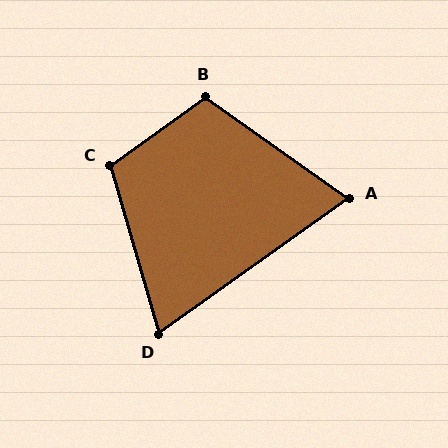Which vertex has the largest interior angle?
C, at approximately 109 degrees.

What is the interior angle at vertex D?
Approximately 71 degrees (acute).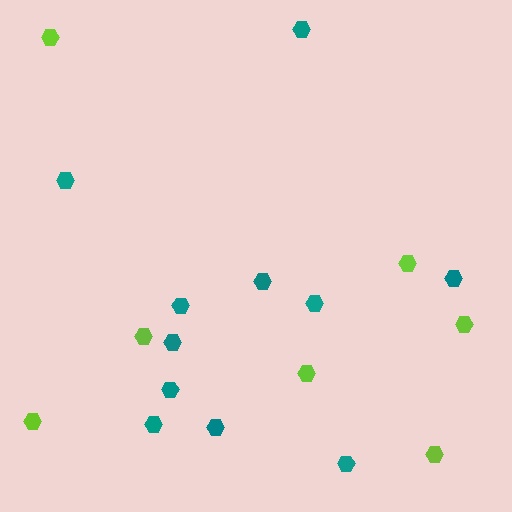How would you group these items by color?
There are 2 groups: one group of lime hexagons (7) and one group of teal hexagons (11).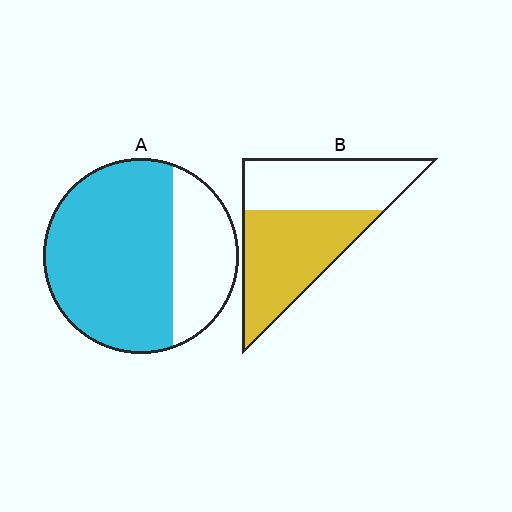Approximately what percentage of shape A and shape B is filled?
A is approximately 70% and B is approximately 55%.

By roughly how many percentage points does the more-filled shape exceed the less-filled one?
By roughly 15 percentage points (A over B).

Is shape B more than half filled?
Yes.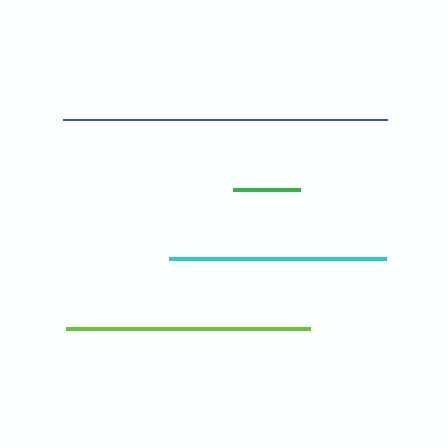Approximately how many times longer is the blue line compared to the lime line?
The blue line is approximately 1.3 times the length of the lime line.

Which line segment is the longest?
The blue line is the longest at approximately 324 pixels.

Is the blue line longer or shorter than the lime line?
The blue line is longer than the lime line.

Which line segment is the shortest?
The green line is the shortest at approximately 67 pixels.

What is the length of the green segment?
The green segment is approximately 67 pixels long.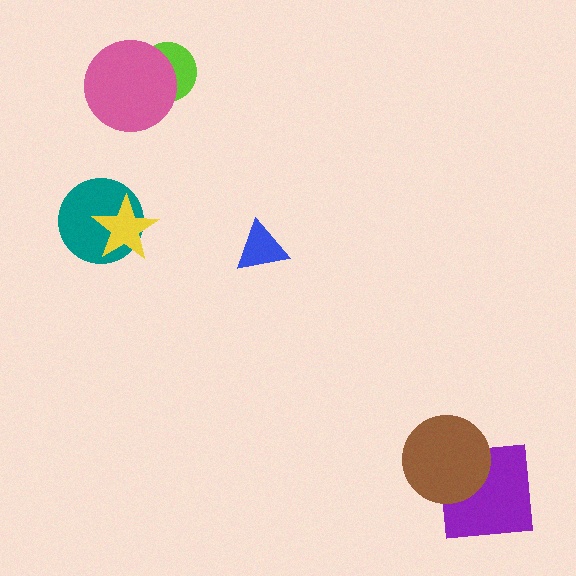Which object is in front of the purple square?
The brown circle is in front of the purple square.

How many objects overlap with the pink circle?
1 object overlaps with the pink circle.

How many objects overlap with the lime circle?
1 object overlaps with the lime circle.